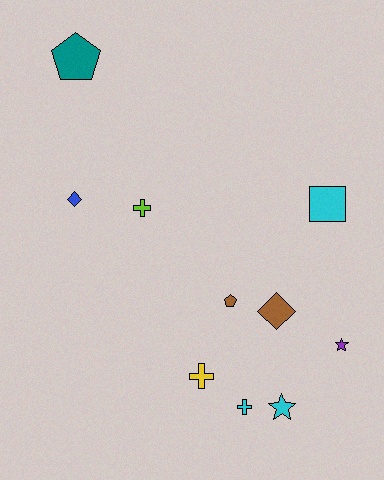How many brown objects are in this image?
There are 2 brown objects.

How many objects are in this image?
There are 10 objects.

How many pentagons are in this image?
There are 2 pentagons.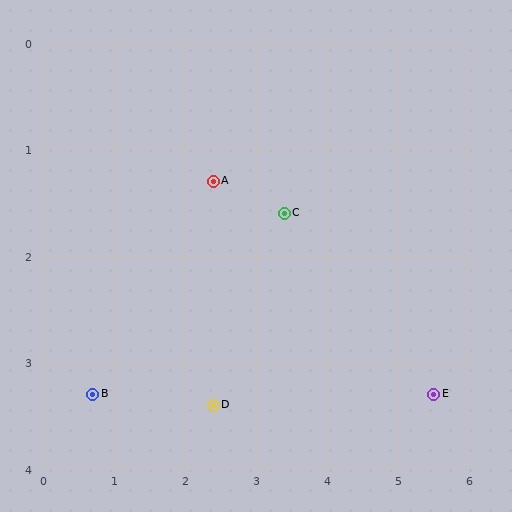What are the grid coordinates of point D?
Point D is at approximately (2.4, 3.4).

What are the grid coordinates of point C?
Point C is at approximately (3.4, 1.6).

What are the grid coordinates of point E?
Point E is at approximately (5.5, 3.3).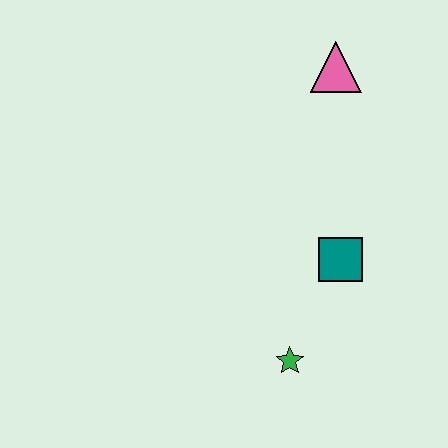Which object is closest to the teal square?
The green star is closest to the teal square.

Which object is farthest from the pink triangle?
The green star is farthest from the pink triangle.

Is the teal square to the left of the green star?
No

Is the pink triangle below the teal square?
No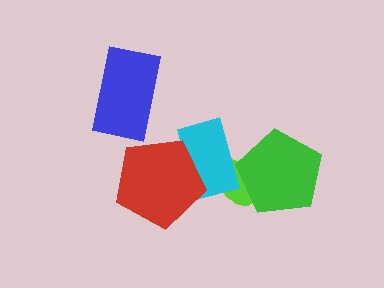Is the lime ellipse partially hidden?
Yes, it is partially covered by another shape.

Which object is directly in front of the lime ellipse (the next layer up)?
The cyan rectangle is directly in front of the lime ellipse.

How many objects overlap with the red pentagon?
1 object overlaps with the red pentagon.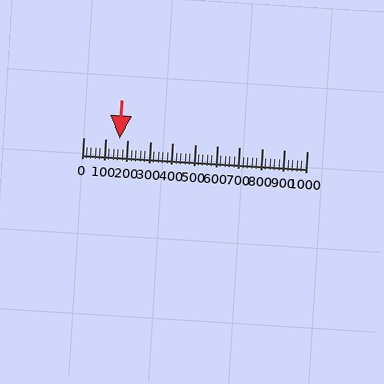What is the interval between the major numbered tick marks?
The major tick marks are spaced 100 units apart.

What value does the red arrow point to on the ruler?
The red arrow points to approximately 162.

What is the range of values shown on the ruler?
The ruler shows values from 0 to 1000.